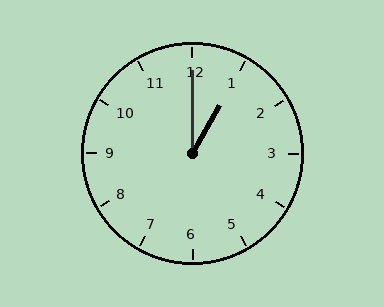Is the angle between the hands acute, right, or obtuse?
It is acute.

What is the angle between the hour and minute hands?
Approximately 30 degrees.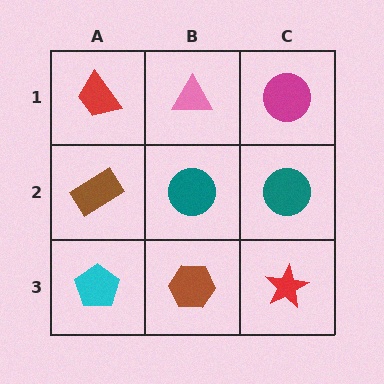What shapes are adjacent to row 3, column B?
A teal circle (row 2, column B), a cyan pentagon (row 3, column A), a red star (row 3, column C).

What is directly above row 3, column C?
A teal circle.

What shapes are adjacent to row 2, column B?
A pink triangle (row 1, column B), a brown hexagon (row 3, column B), a brown rectangle (row 2, column A), a teal circle (row 2, column C).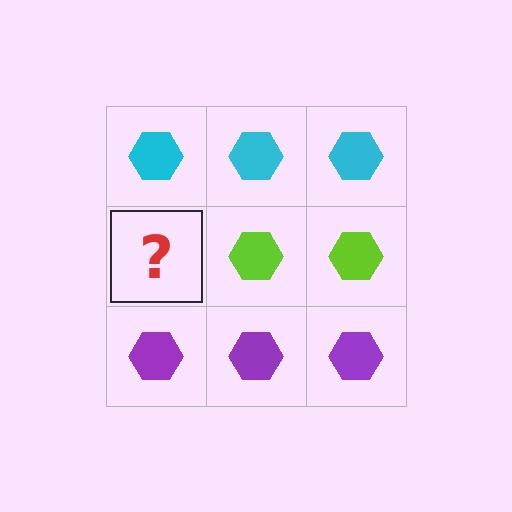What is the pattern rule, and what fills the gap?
The rule is that each row has a consistent color. The gap should be filled with a lime hexagon.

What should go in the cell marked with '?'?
The missing cell should contain a lime hexagon.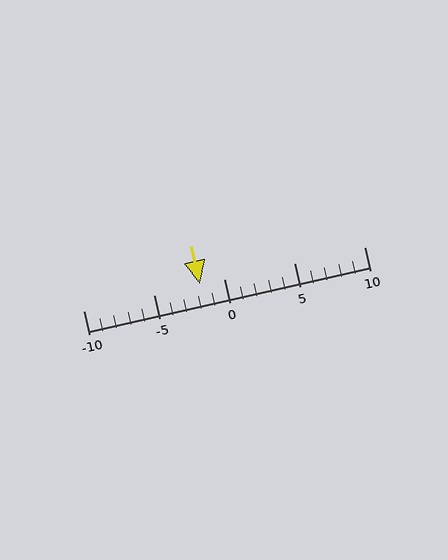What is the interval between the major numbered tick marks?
The major tick marks are spaced 5 units apart.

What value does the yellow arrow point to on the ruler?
The yellow arrow points to approximately -2.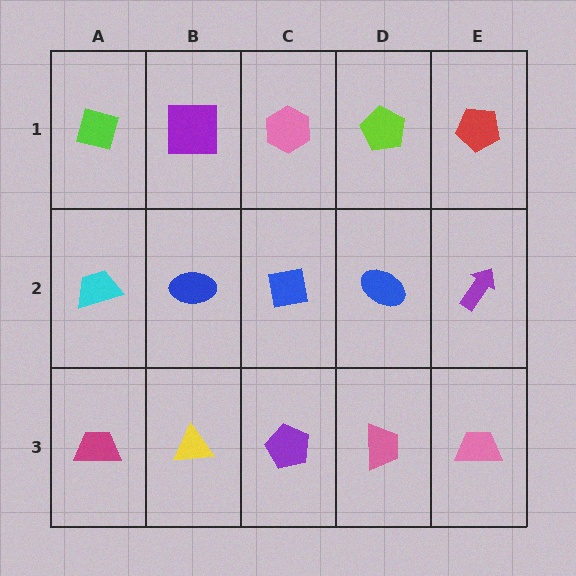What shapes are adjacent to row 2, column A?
A lime diamond (row 1, column A), a magenta trapezoid (row 3, column A), a blue ellipse (row 2, column B).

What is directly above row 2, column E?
A red pentagon.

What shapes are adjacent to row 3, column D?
A blue ellipse (row 2, column D), a purple pentagon (row 3, column C), a pink trapezoid (row 3, column E).